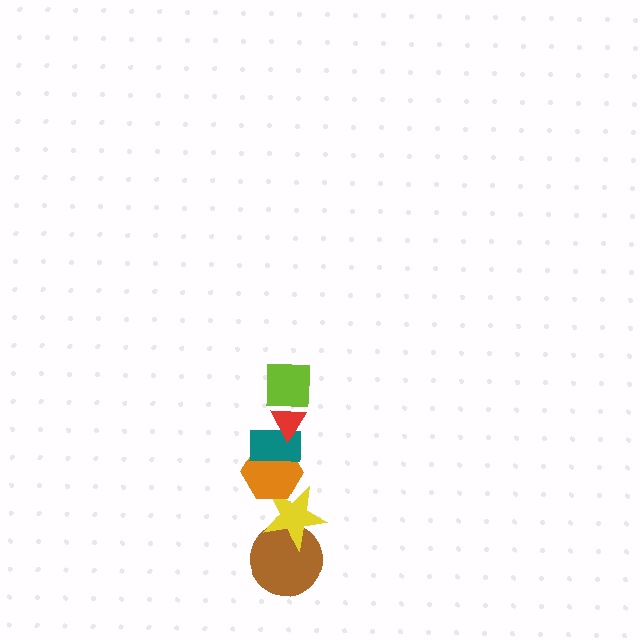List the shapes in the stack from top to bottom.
From top to bottom: the lime square, the red triangle, the teal rectangle, the orange hexagon, the yellow star, the brown circle.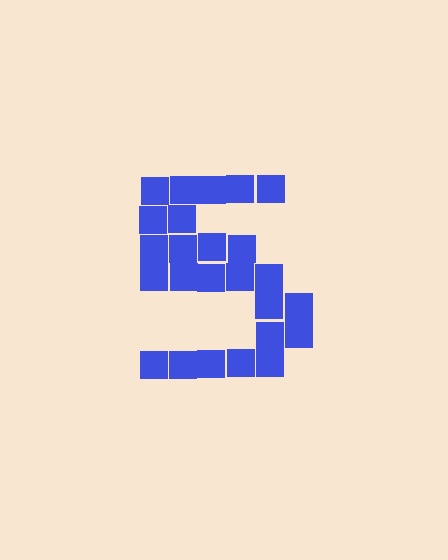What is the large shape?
The large shape is the digit 5.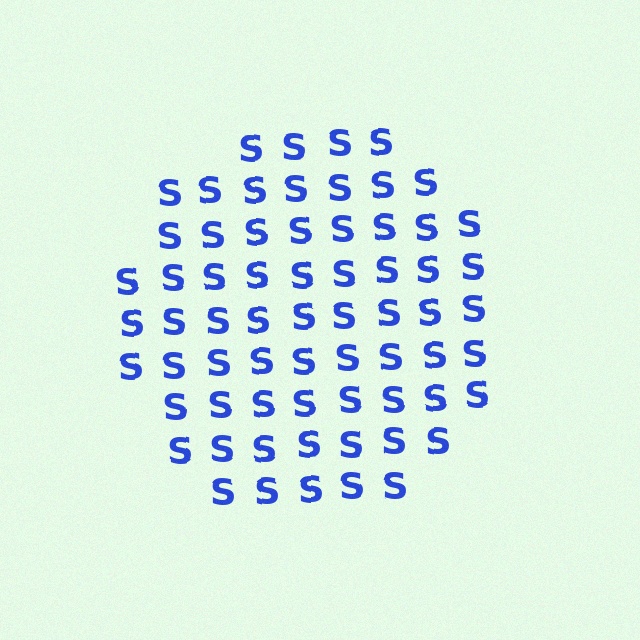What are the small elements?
The small elements are letter S's.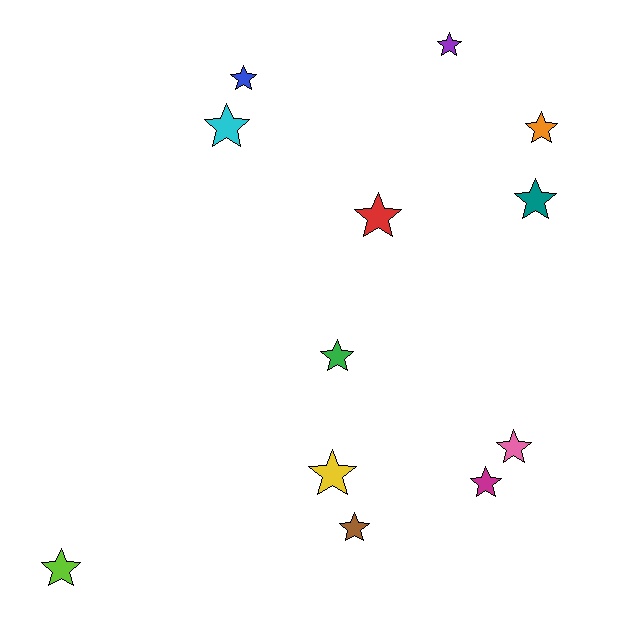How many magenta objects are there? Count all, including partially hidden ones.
There is 1 magenta object.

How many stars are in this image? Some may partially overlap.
There are 12 stars.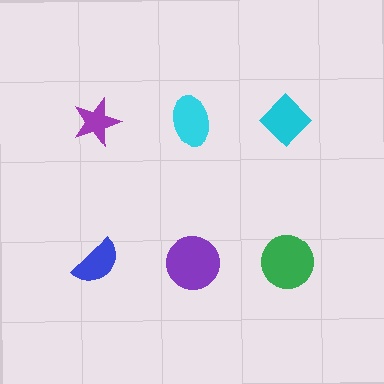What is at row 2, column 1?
A blue semicircle.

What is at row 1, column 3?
A cyan diamond.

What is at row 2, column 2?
A purple circle.